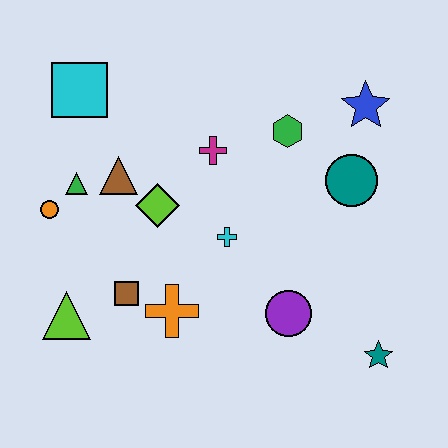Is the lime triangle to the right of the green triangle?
No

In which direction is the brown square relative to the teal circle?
The brown square is to the left of the teal circle.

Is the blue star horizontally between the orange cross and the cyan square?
No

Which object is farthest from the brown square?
The blue star is farthest from the brown square.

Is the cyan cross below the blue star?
Yes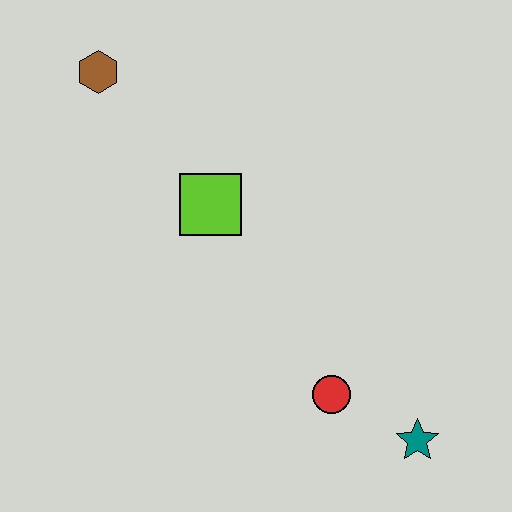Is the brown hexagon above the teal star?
Yes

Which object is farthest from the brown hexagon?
The teal star is farthest from the brown hexagon.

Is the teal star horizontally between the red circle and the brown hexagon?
No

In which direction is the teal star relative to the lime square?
The teal star is below the lime square.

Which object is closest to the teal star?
The red circle is closest to the teal star.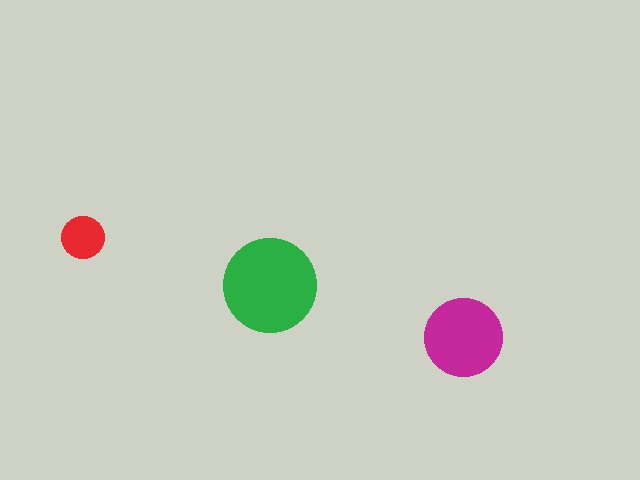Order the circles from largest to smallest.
the green one, the magenta one, the red one.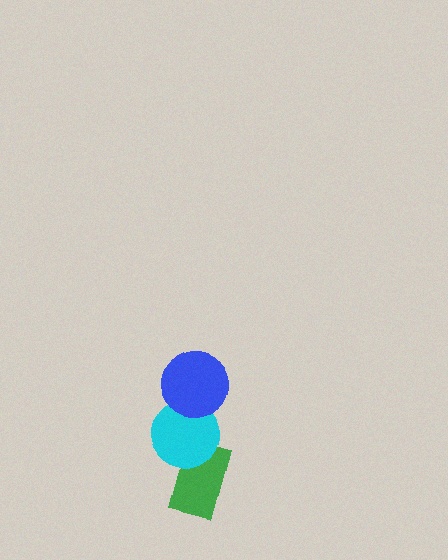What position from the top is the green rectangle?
The green rectangle is 3rd from the top.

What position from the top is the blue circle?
The blue circle is 1st from the top.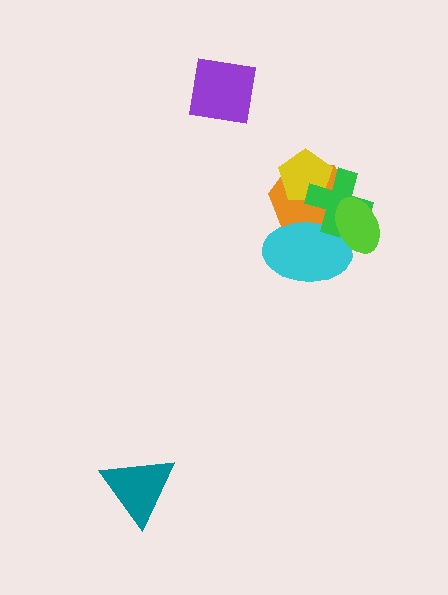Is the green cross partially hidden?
Yes, it is partially covered by another shape.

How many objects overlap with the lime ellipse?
3 objects overlap with the lime ellipse.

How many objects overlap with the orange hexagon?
4 objects overlap with the orange hexagon.